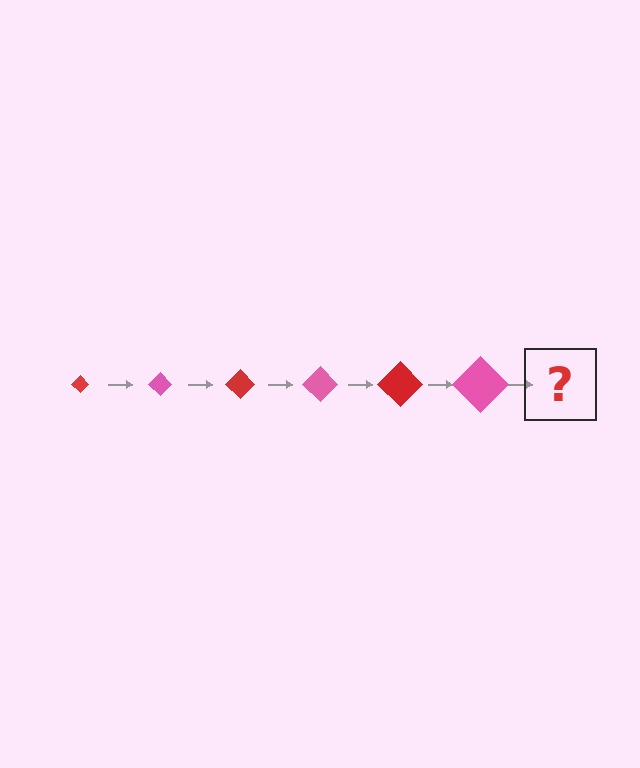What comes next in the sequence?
The next element should be a red diamond, larger than the previous one.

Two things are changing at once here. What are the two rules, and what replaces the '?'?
The two rules are that the diamond grows larger each step and the color cycles through red and pink. The '?' should be a red diamond, larger than the previous one.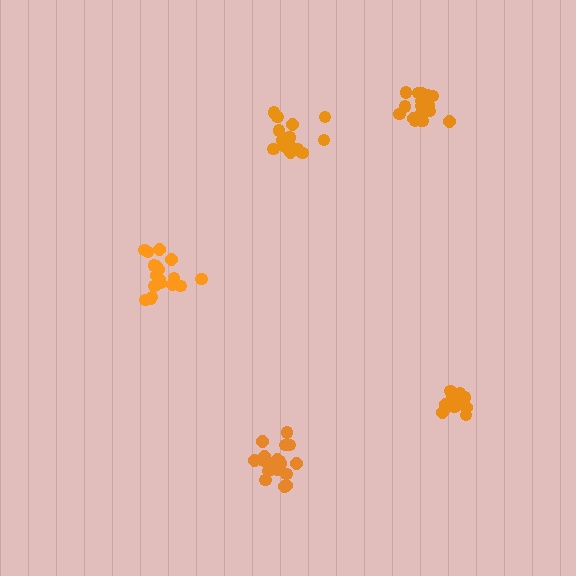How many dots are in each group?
Group 1: 14 dots, Group 2: 18 dots, Group 3: 16 dots, Group 4: 18 dots, Group 5: 19 dots (85 total).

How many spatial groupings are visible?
There are 5 spatial groupings.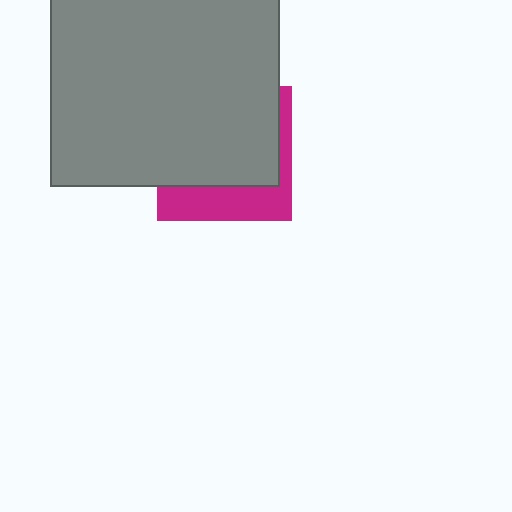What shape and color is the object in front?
The object in front is a gray square.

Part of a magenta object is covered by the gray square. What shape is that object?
It is a square.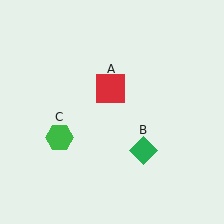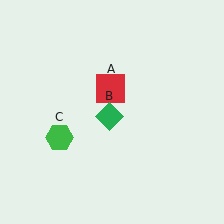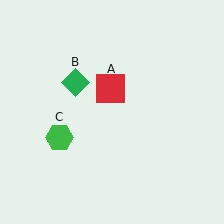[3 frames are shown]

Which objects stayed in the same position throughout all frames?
Red square (object A) and green hexagon (object C) remained stationary.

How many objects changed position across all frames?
1 object changed position: green diamond (object B).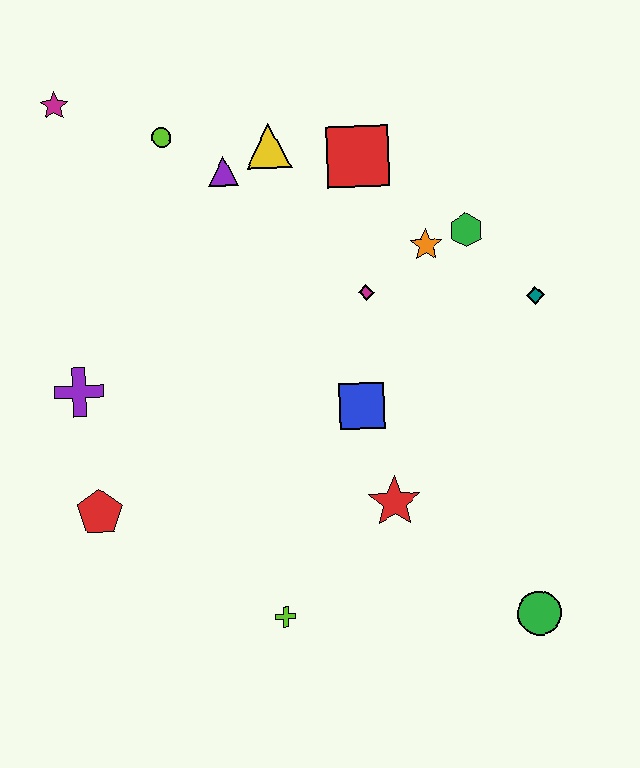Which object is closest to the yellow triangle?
The purple triangle is closest to the yellow triangle.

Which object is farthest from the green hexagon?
The red pentagon is farthest from the green hexagon.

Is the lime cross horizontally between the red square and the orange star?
No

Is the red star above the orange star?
No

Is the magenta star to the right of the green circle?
No